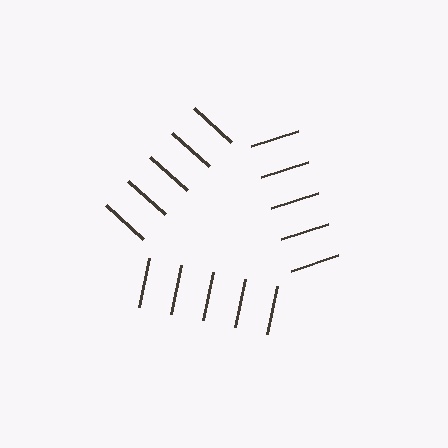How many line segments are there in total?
15 — 5 along each of the 3 edges.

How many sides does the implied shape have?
3 sides — the line-ends trace a triangle.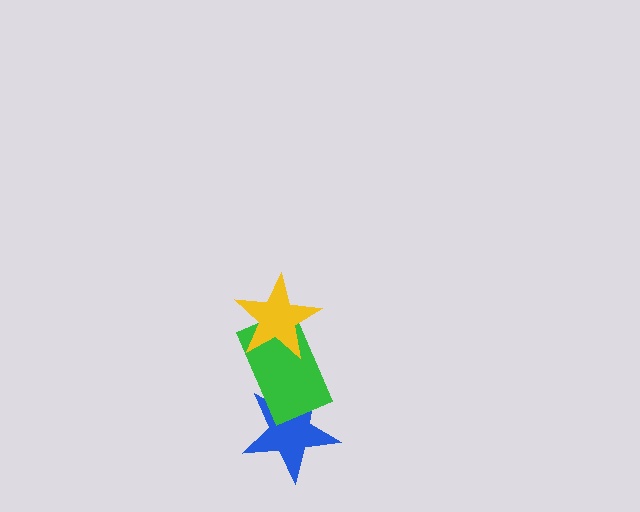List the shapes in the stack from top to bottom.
From top to bottom: the yellow star, the green rectangle, the blue star.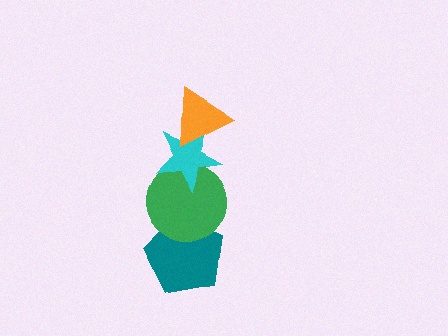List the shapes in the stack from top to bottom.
From top to bottom: the orange triangle, the cyan star, the green circle, the teal pentagon.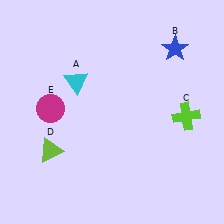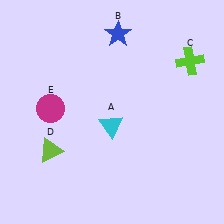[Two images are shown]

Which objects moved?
The objects that moved are: the cyan triangle (A), the blue star (B), the lime cross (C).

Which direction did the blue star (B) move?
The blue star (B) moved left.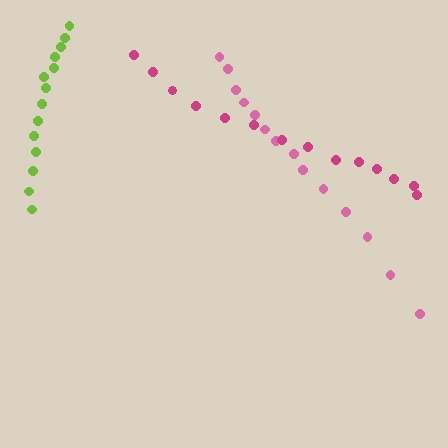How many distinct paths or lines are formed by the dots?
There are 3 distinct paths.